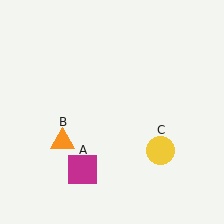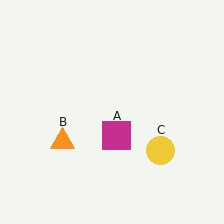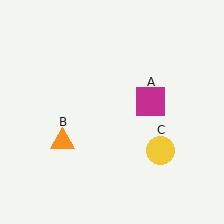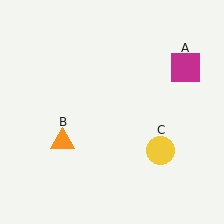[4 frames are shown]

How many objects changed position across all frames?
1 object changed position: magenta square (object A).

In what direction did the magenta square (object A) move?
The magenta square (object A) moved up and to the right.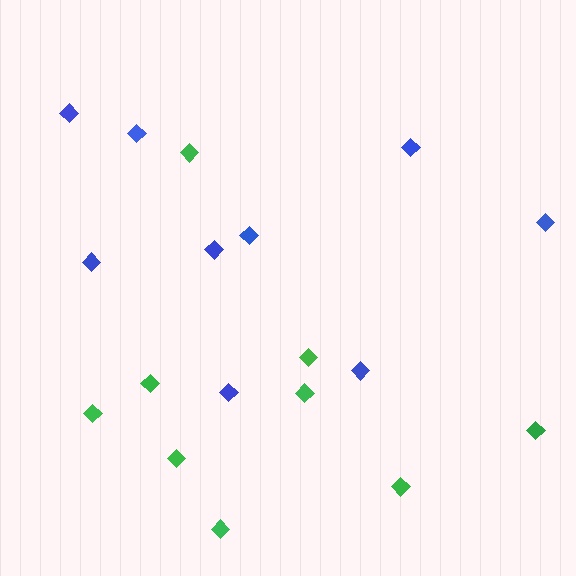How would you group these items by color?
There are 2 groups: one group of blue diamonds (9) and one group of green diamonds (9).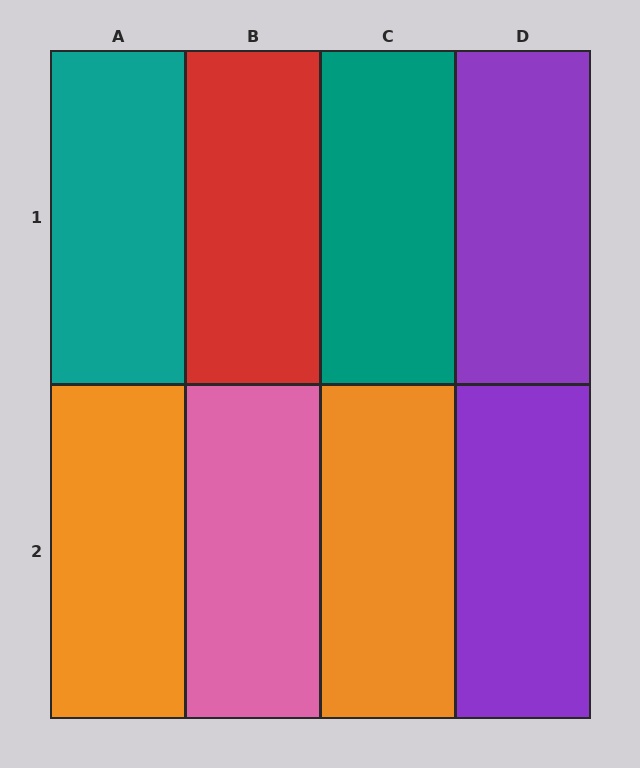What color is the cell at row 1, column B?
Red.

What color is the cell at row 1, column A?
Teal.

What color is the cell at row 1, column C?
Teal.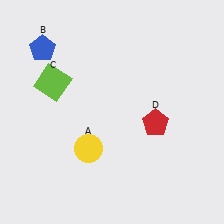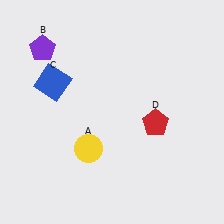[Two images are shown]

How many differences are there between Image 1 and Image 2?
There are 2 differences between the two images.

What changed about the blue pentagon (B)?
In Image 1, B is blue. In Image 2, it changed to purple.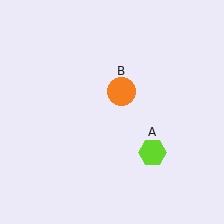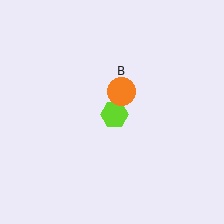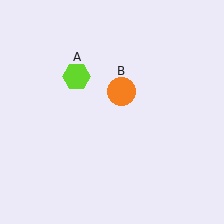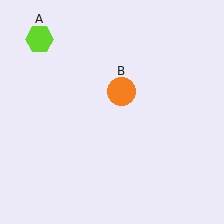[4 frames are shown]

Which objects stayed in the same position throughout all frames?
Orange circle (object B) remained stationary.